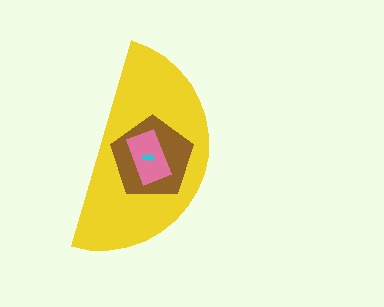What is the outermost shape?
The yellow semicircle.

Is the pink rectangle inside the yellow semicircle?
Yes.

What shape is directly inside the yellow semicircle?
The brown pentagon.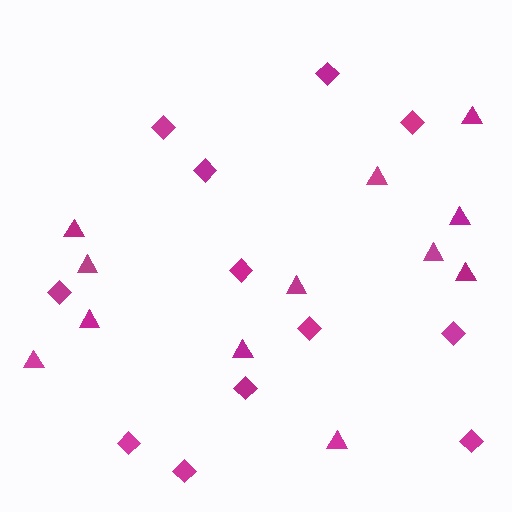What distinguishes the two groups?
There are 2 groups: one group of triangles (12) and one group of diamonds (12).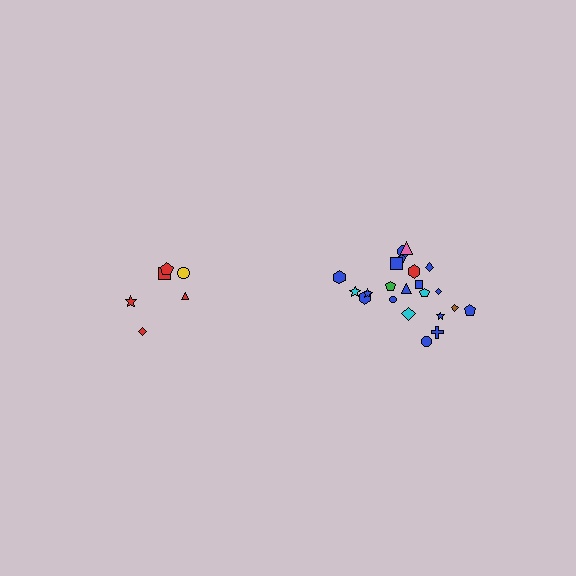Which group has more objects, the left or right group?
The right group.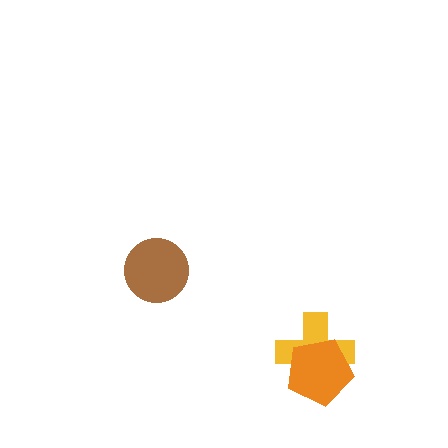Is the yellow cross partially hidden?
Yes, it is partially covered by another shape.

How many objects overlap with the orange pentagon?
1 object overlaps with the orange pentagon.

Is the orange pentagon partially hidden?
No, no other shape covers it.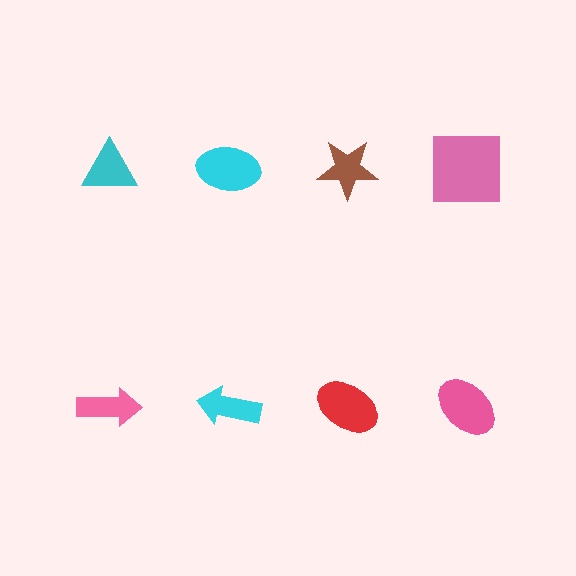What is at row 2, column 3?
A red ellipse.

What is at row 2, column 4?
A pink ellipse.